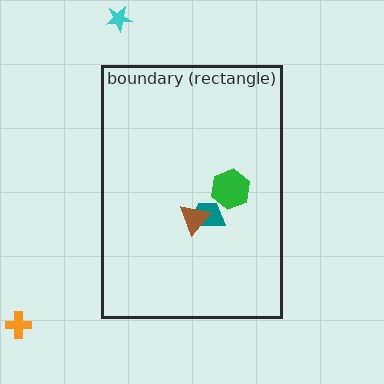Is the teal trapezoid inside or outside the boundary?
Inside.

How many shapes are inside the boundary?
3 inside, 2 outside.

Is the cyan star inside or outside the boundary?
Outside.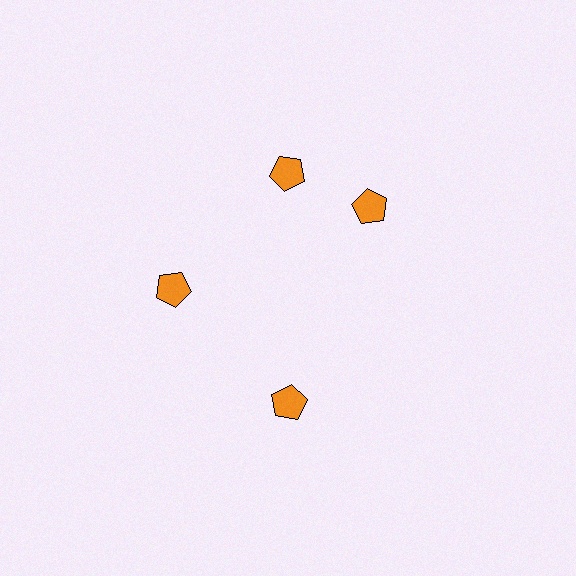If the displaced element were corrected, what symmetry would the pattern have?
It would have 4-fold rotational symmetry — the pattern would map onto itself every 90 degrees.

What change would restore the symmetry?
The symmetry would be restored by rotating it back into even spacing with its neighbors so that all 4 pentagons sit at equal angles and equal distance from the center.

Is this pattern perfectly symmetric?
No. The 4 orange pentagons are arranged in a ring, but one element near the 3 o'clock position is rotated out of alignment along the ring, breaking the 4-fold rotational symmetry.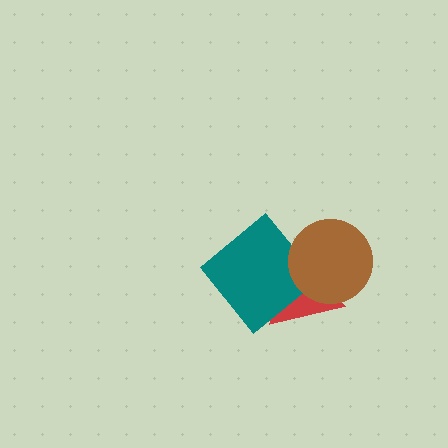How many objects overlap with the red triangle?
2 objects overlap with the red triangle.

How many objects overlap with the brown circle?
2 objects overlap with the brown circle.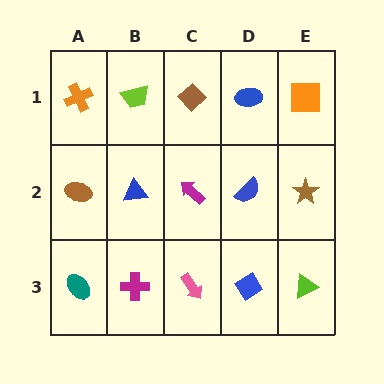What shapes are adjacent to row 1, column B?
A blue triangle (row 2, column B), an orange cross (row 1, column A), a brown diamond (row 1, column C).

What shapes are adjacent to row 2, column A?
An orange cross (row 1, column A), a teal ellipse (row 3, column A), a blue triangle (row 2, column B).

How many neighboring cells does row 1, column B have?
3.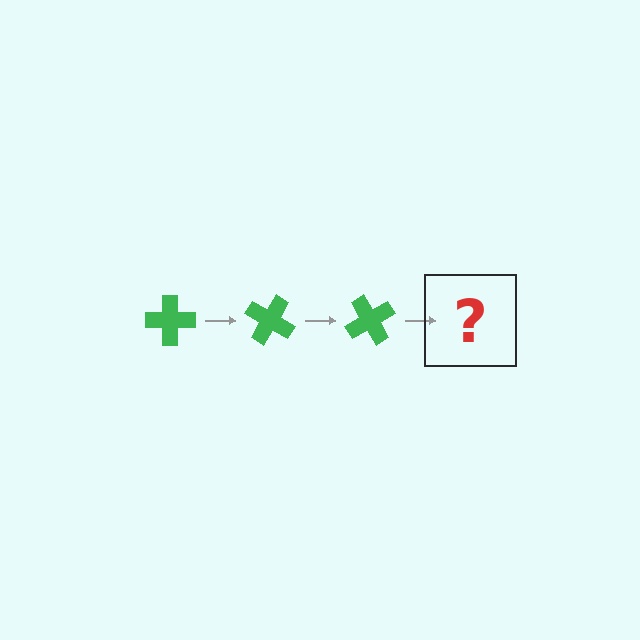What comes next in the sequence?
The next element should be a green cross rotated 90 degrees.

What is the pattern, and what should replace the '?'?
The pattern is that the cross rotates 30 degrees each step. The '?' should be a green cross rotated 90 degrees.